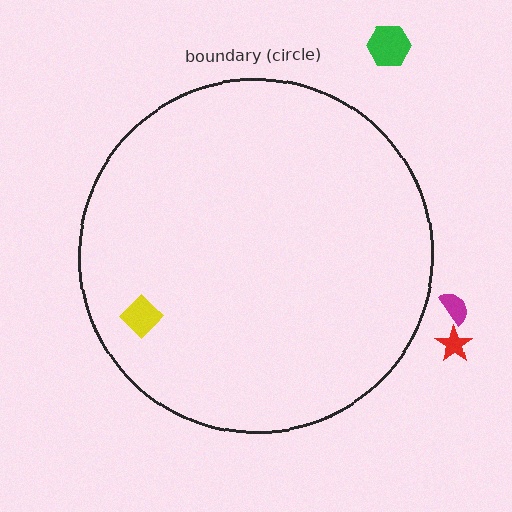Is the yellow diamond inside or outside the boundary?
Inside.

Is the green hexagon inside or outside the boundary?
Outside.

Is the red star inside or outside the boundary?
Outside.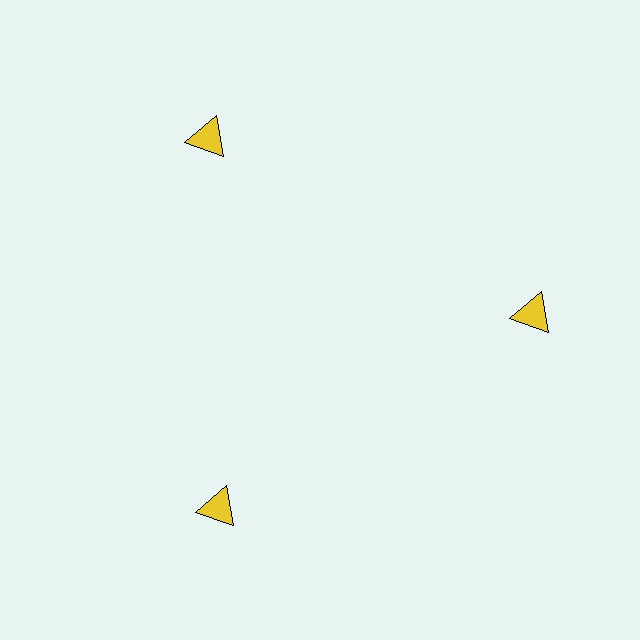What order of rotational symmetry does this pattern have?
This pattern has 3-fold rotational symmetry.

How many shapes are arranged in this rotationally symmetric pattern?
There are 3 shapes, arranged in 3 groups of 1.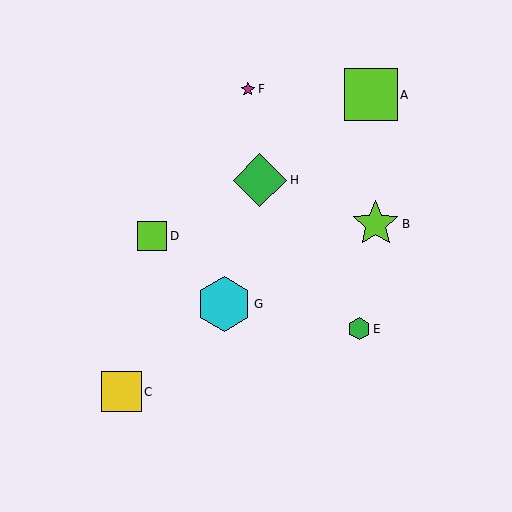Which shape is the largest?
The cyan hexagon (labeled G) is the largest.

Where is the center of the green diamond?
The center of the green diamond is at (260, 180).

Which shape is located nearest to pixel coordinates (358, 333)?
The green hexagon (labeled E) at (359, 329) is nearest to that location.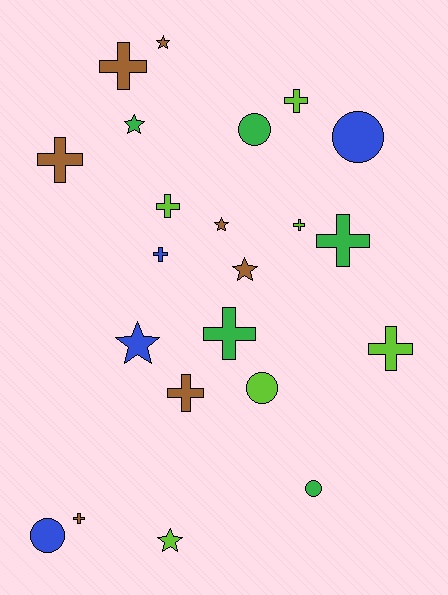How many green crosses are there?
There are 2 green crosses.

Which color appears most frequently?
Brown, with 7 objects.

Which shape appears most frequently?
Cross, with 11 objects.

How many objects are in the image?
There are 22 objects.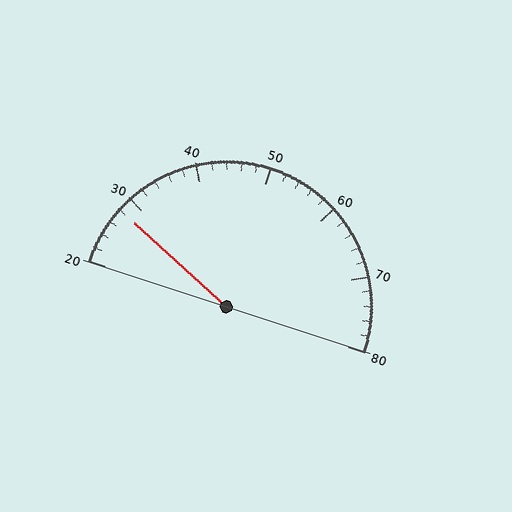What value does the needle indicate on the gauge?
The needle indicates approximately 28.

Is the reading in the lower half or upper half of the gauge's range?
The reading is in the lower half of the range (20 to 80).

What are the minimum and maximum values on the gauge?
The gauge ranges from 20 to 80.